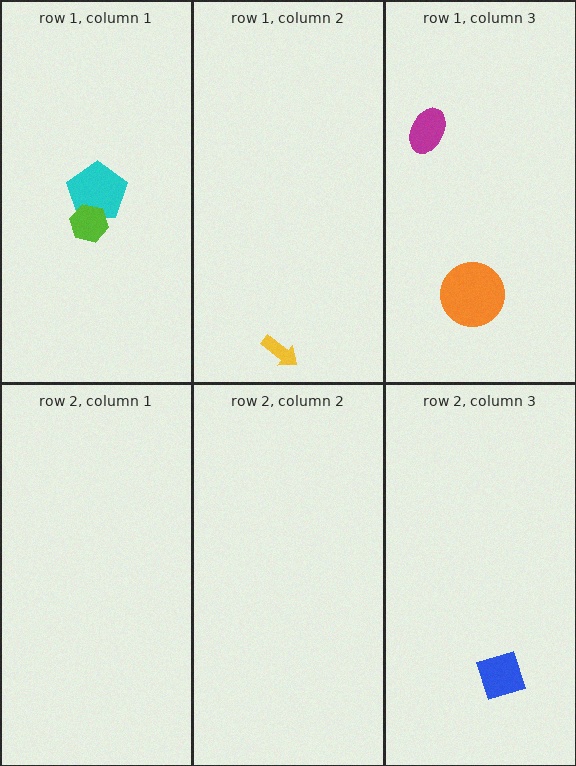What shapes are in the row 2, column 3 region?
The blue diamond.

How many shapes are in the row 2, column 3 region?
1.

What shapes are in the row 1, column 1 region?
The cyan pentagon, the lime hexagon.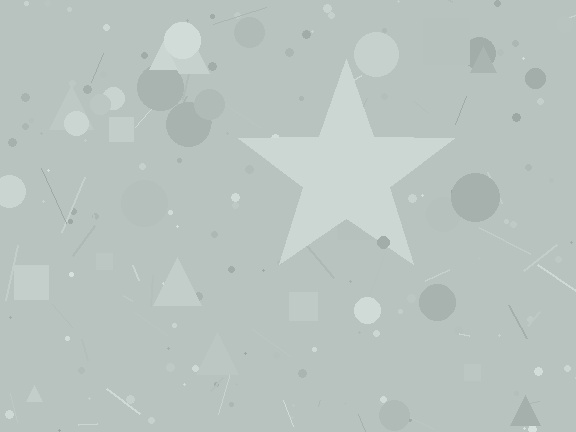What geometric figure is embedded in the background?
A star is embedded in the background.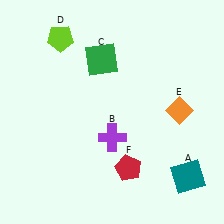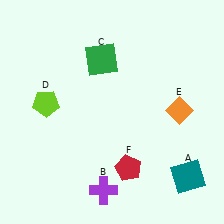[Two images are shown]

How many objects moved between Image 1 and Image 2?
2 objects moved between the two images.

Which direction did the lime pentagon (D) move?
The lime pentagon (D) moved down.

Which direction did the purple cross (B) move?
The purple cross (B) moved down.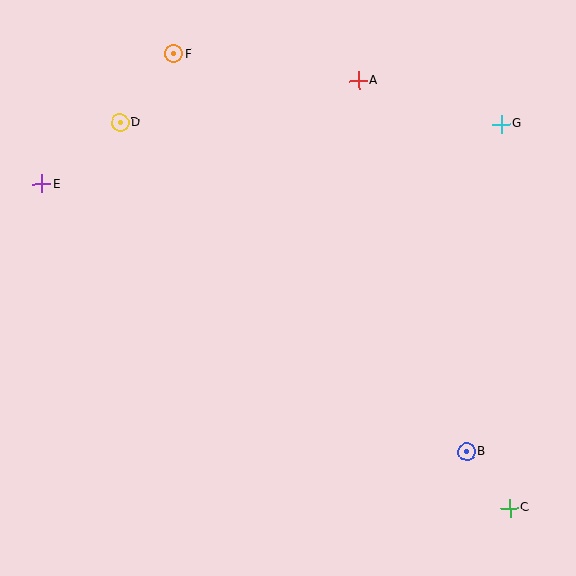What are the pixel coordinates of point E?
Point E is at (42, 184).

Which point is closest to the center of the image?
Point A at (358, 80) is closest to the center.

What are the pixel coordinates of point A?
Point A is at (358, 80).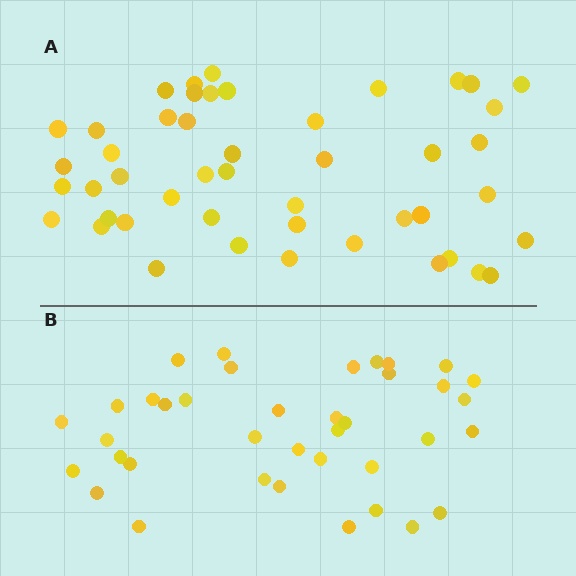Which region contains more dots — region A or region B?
Region A (the top region) has more dots.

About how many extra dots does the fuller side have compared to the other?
Region A has roughly 8 or so more dots than region B.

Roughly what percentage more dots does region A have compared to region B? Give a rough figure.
About 25% more.